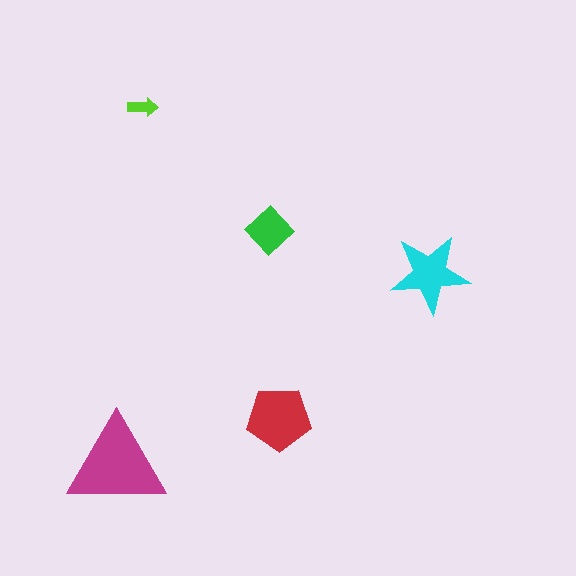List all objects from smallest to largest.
The lime arrow, the green diamond, the cyan star, the red pentagon, the magenta triangle.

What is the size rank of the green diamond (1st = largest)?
4th.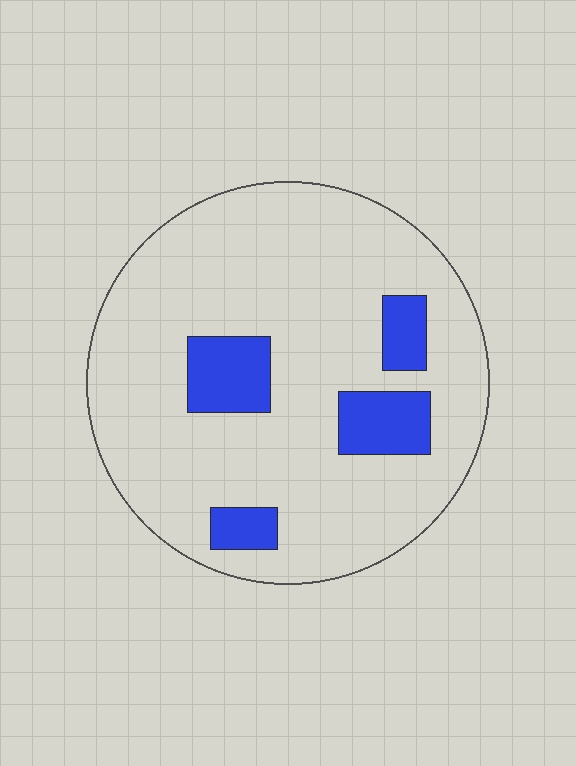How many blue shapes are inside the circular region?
4.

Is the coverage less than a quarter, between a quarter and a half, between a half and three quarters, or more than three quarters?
Less than a quarter.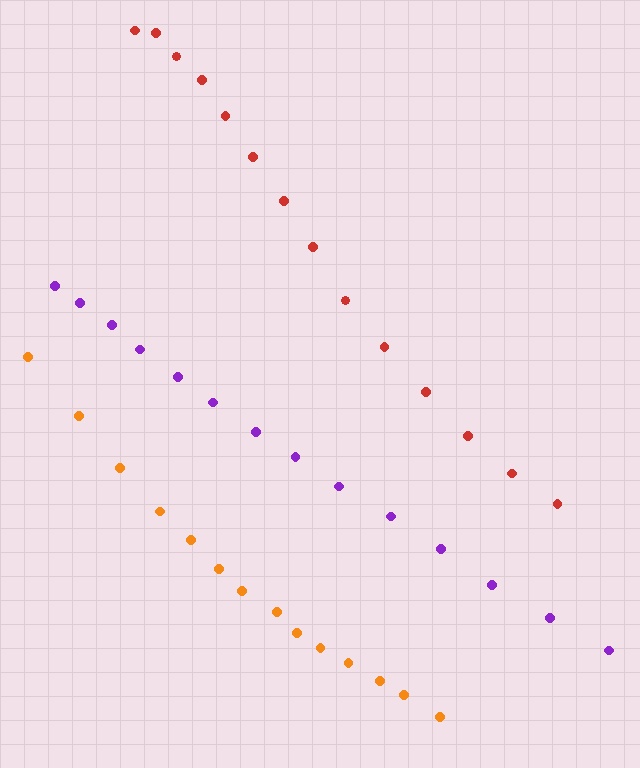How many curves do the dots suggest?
There are 3 distinct paths.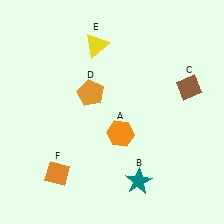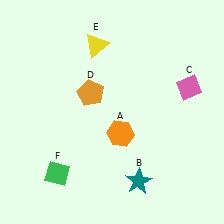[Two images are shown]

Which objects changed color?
C changed from brown to pink. F changed from orange to green.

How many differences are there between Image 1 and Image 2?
There are 2 differences between the two images.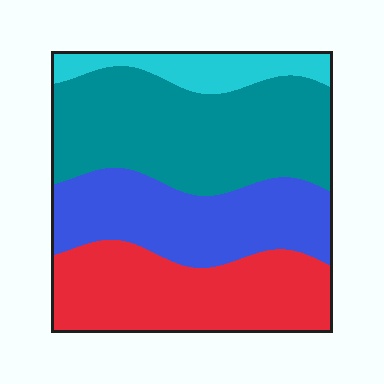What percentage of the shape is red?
Red takes up about one quarter (1/4) of the shape.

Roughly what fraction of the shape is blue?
Blue takes up about one quarter (1/4) of the shape.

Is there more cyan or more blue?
Blue.